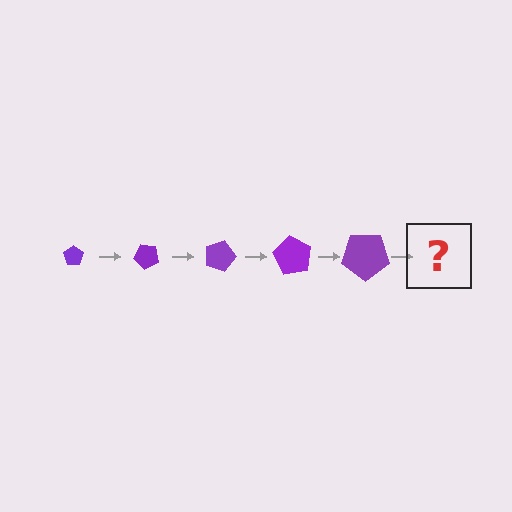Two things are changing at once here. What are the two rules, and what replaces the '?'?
The two rules are that the pentagon grows larger each step and it rotates 45 degrees each step. The '?' should be a pentagon, larger than the previous one and rotated 225 degrees from the start.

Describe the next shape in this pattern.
It should be a pentagon, larger than the previous one and rotated 225 degrees from the start.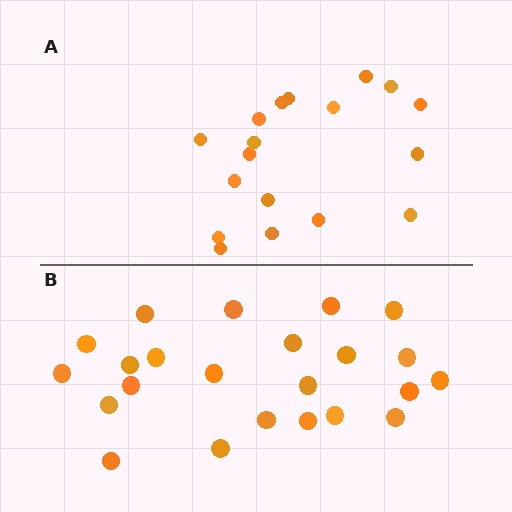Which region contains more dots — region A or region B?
Region B (the bottom region) has more dots.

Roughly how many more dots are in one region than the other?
Region B has about 5 more dots than region A.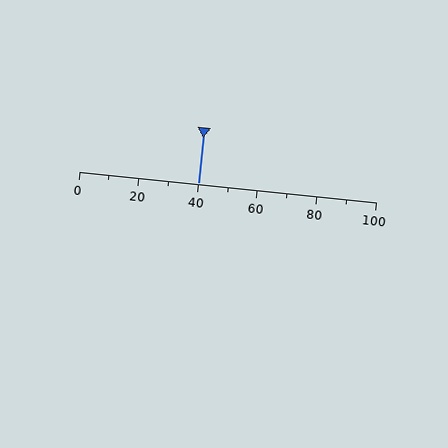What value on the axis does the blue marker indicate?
The marker indicates approximately 40.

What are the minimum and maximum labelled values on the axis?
The axis runs from 0 to 100.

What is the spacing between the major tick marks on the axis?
The major ticks are spaced 20 apart.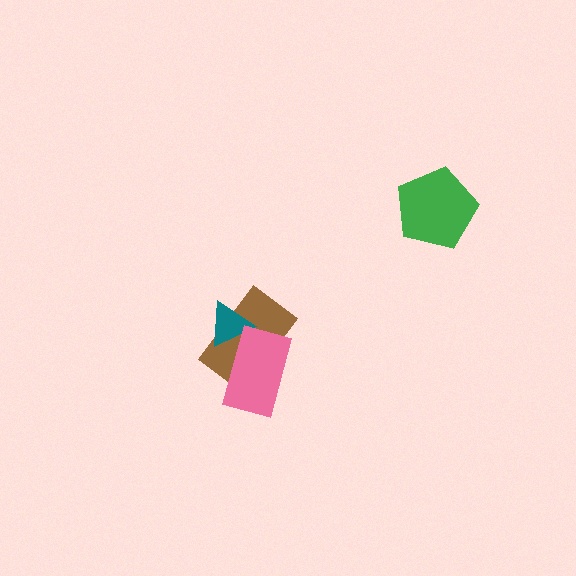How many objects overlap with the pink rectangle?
2 objects overlap with the pink rectangle.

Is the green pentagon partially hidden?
No, no other shape covers it.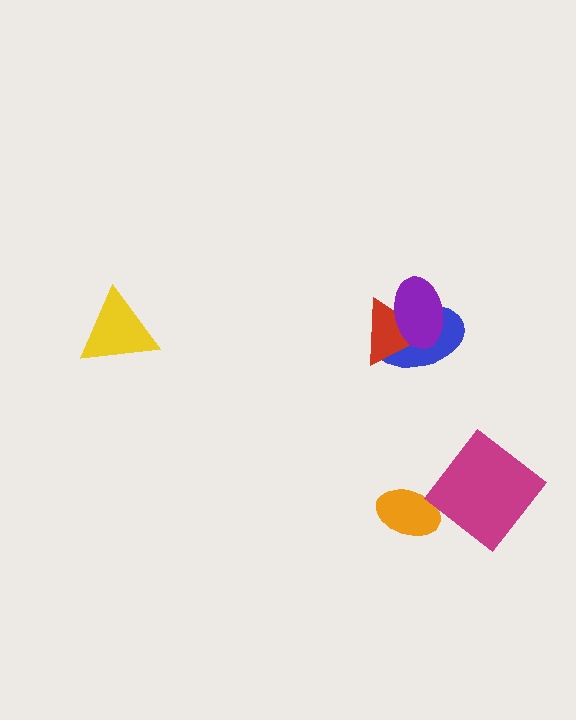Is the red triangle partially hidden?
Yes, it is partially covered by another shape.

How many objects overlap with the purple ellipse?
2 objects overlap with the purple ellipse.